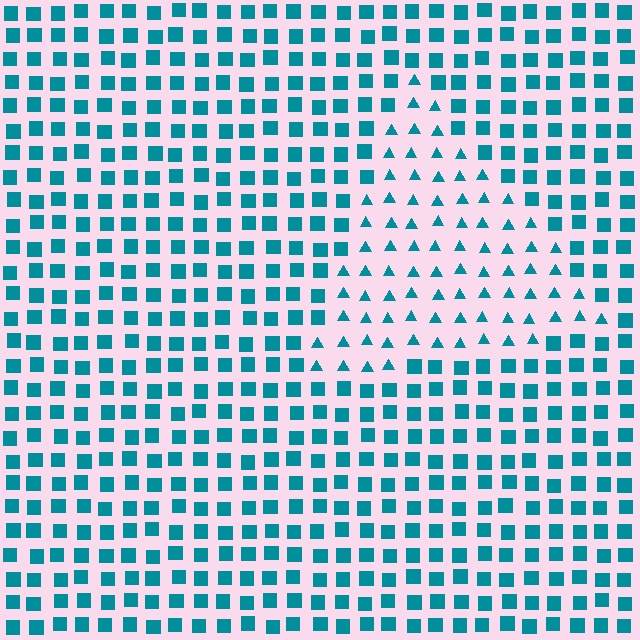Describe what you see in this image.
The image is filled with small teal elements arranged in a uniform grid. A triangle-shaped region contains triangles, while the surrounding area contains squares. The boundary is defined purely by the change in element shape.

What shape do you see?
I see a triangle.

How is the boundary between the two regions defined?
The boundary is defined by a change in element shape: triangles inside vs. squares outside. All elements share the same color and spacing.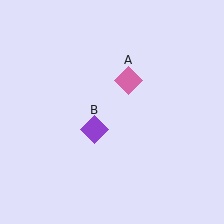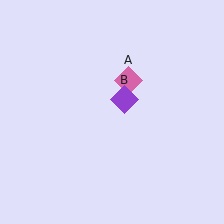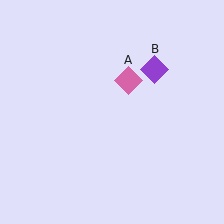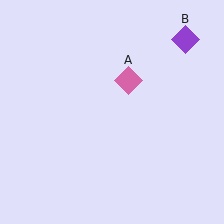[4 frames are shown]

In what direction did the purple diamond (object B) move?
The purple diamond (object B) moved up and to the right.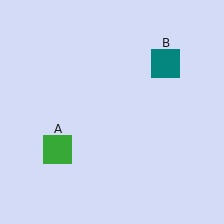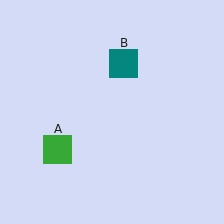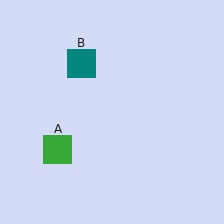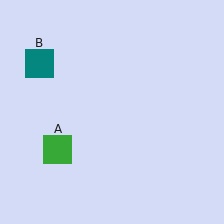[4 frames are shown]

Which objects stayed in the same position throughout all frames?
Green square (object A) remained stationary.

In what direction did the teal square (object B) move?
The teal square (object B) moved left.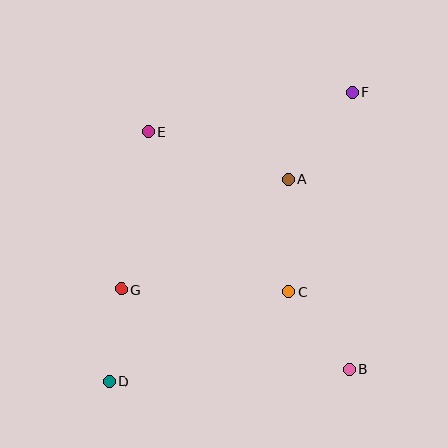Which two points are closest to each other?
Points D and G are closest to each other.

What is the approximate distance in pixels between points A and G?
The distance between A and G is approximately 200 pixels.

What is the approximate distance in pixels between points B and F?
The distance between B and F is approximately 277 pixels.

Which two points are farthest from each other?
Points D and F are farthest from each other.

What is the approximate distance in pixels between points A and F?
The distance between A and F is approximately 108 pixels.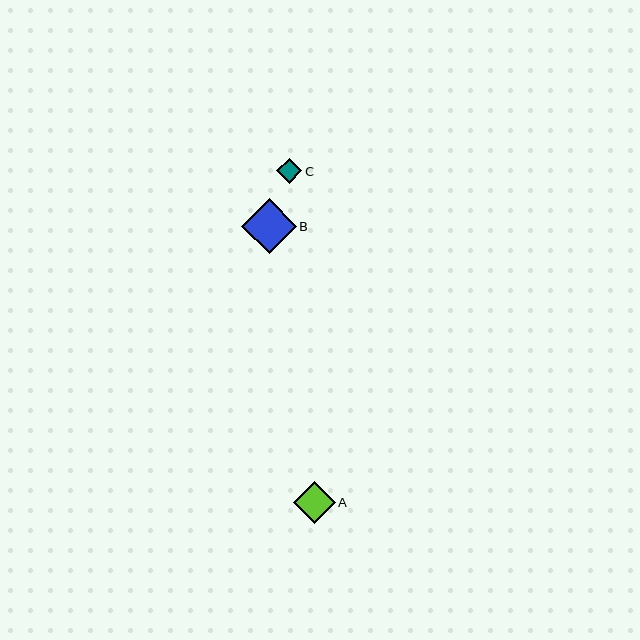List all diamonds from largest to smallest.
From largest to smallest: B, A, C.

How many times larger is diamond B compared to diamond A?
Diamond B is approximately 1.3 times the size of diamond A.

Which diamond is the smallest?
Diamond C is the smallest with a size of approximately 25 pixels.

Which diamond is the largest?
Diamond B is the largest with a size of approximately 54 pixels.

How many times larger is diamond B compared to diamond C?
Diamond B is approximately 2.2 times the size of diamond C.